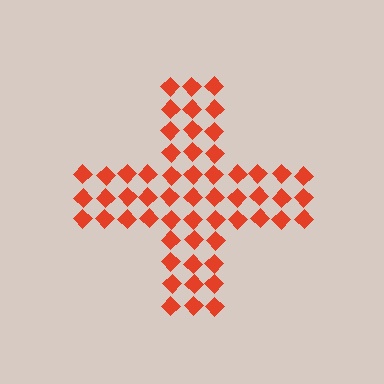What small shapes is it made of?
It is made of small diamonds.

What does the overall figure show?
The overall figure shows a cross.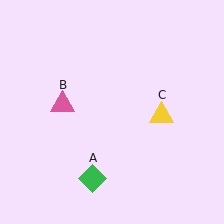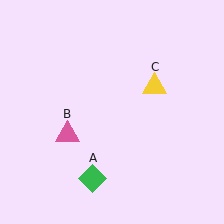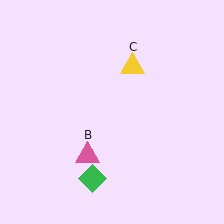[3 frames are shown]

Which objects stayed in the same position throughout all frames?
Green diamond (object A) remained stationary.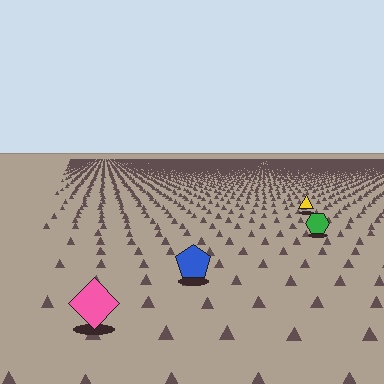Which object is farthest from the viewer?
The yellow triangle is farthest from the viewer. It appears smaller and the ground texture around it is denser.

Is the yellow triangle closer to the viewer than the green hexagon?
No. The green hexagon is closer — you can tell from the texture gradient: the ground texture is coarser near it.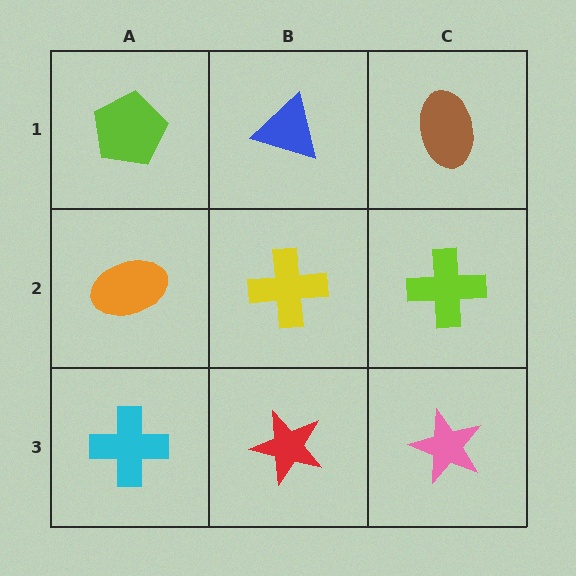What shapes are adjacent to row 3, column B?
A yellow cross (row 2, column B), a cyan cross (row 3, column A), a pink star (row 3, column C).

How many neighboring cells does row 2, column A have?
3.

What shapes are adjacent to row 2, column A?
A lime pentagon (row 1, column A), a cyan cross (row 3, column A), a yellow cross (row 2, column B).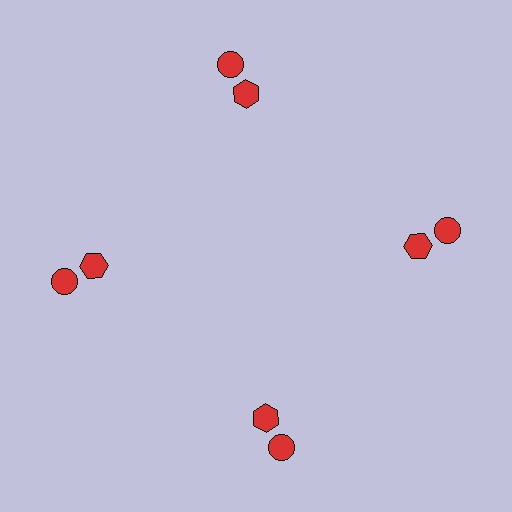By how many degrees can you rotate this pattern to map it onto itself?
The pattern maps onto itself every 90 degrees of rotation.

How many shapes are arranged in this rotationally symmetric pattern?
There are 8 shapes, arranged in 4 groups of 2.